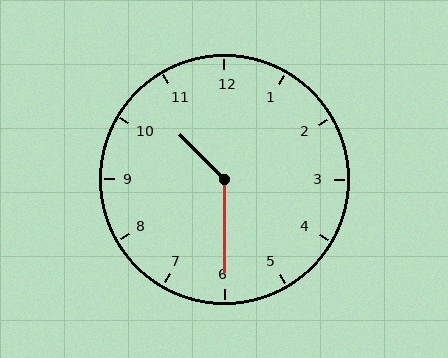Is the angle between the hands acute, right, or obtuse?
It is obtuse.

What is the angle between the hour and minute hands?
Approximately 135 degrees.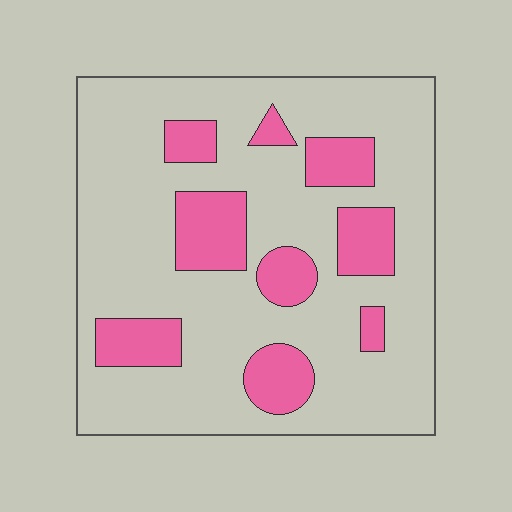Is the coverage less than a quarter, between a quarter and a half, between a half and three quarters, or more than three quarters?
Less than a quarter.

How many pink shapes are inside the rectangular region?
9.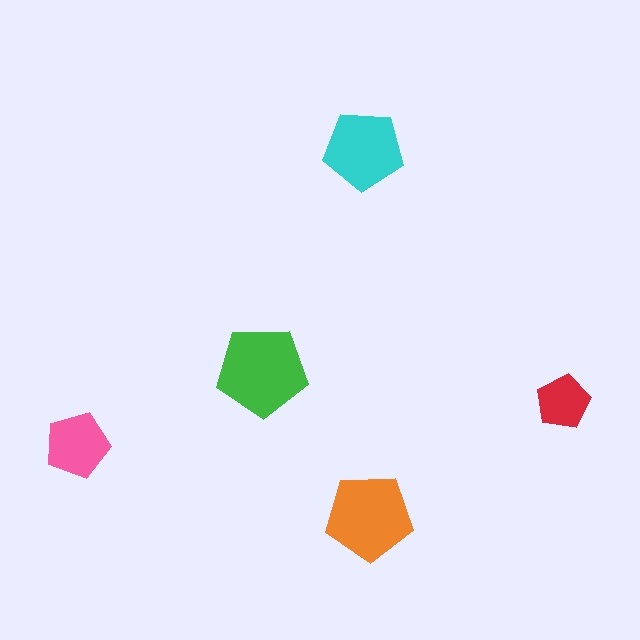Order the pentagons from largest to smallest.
the green one, the orange one, the cyan one, the pink one, the red one.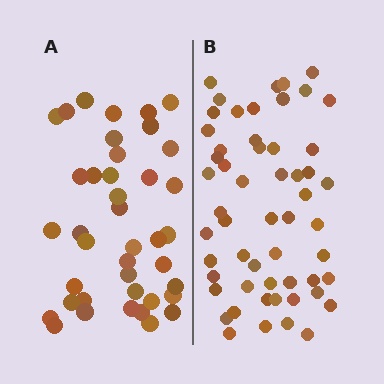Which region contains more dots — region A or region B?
Region B (the right region) has more dots.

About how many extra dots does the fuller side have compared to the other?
Region B has approximately 15 more dots than region A.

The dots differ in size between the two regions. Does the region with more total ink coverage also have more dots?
No. Region A has more total ink coverage because its dots are larger, but region B actually contains more individual dots. Total area can be misleading — the number of items is what matters here.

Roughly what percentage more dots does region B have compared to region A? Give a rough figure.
About 40% more.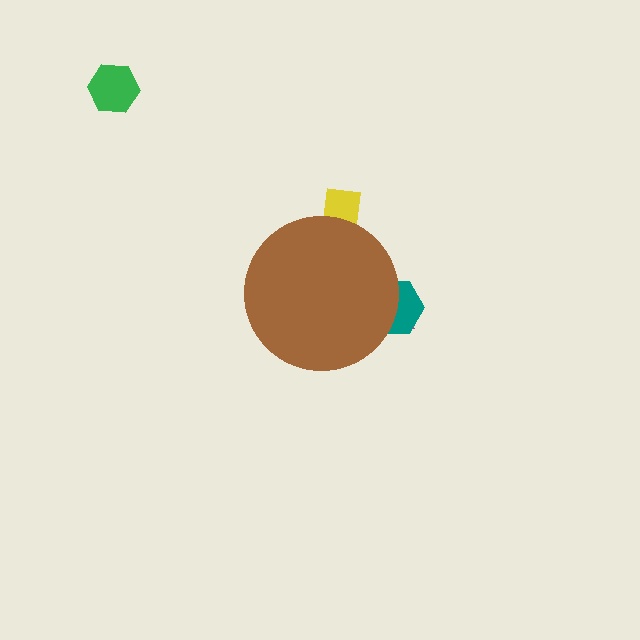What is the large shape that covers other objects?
A brown circle.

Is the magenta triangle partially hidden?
Yes, the magenta triangle is partially hidden behind the brown circle.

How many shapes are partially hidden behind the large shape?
3 shapes are partially hidden.